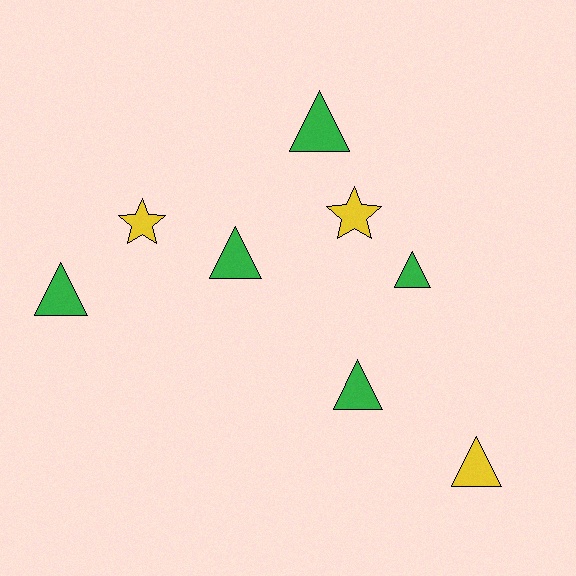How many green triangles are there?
There are 5 green triangles.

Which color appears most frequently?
Green, with 5 objects.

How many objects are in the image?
There are 8 objects.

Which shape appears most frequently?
Triangle, with 6 objects.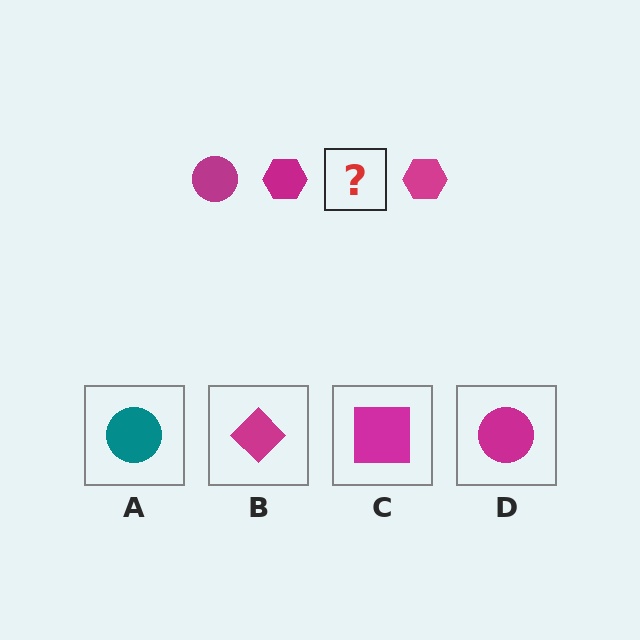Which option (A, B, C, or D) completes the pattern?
D.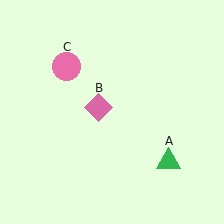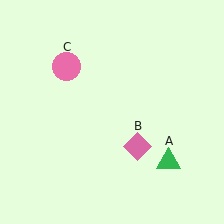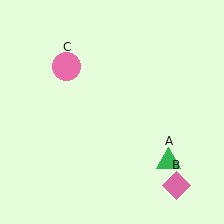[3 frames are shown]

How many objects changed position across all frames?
1 object changed position: pink diamond (object B).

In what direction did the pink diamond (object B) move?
The pink diamond (object B) moved down and to the right.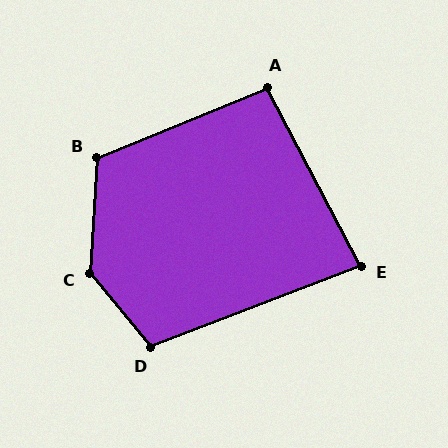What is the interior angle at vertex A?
Approximately 95 degrees (obtuse).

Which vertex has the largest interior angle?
C, at approximately 137 degrees.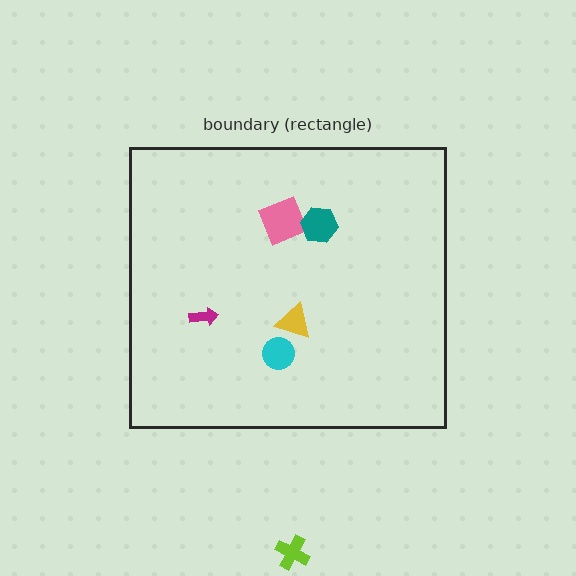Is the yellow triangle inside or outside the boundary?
Inside.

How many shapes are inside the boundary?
5 inside, 1 outside.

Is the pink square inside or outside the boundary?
Inside.